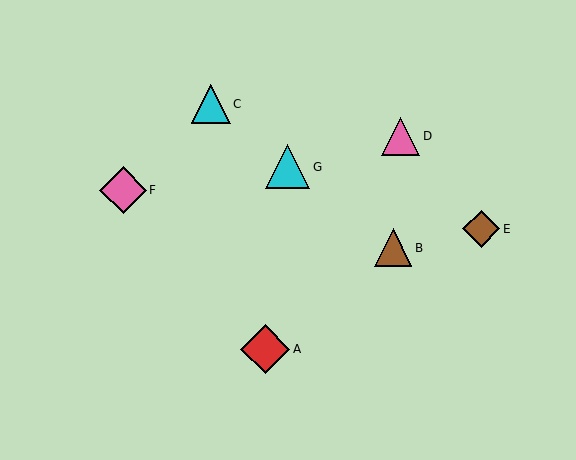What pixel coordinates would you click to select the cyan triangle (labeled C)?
Click at (211, 104) to select the cyan triangle C.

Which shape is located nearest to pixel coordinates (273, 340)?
The red diamond (labeled A) at (265, 349) is nearest to that location.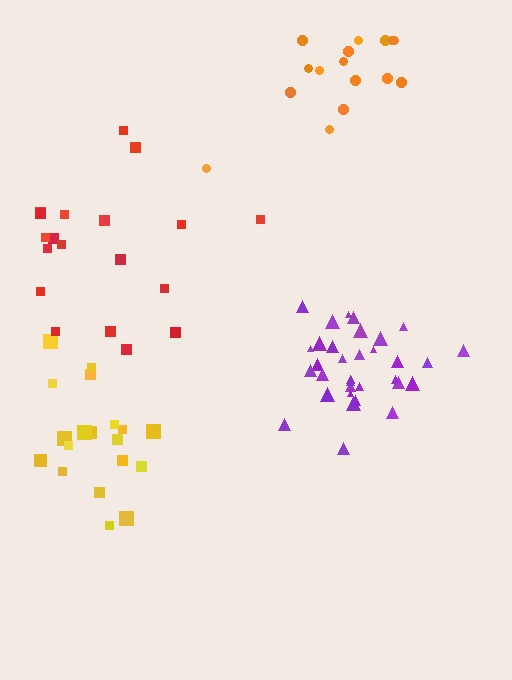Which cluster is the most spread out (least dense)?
Red.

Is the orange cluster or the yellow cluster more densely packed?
Yellow.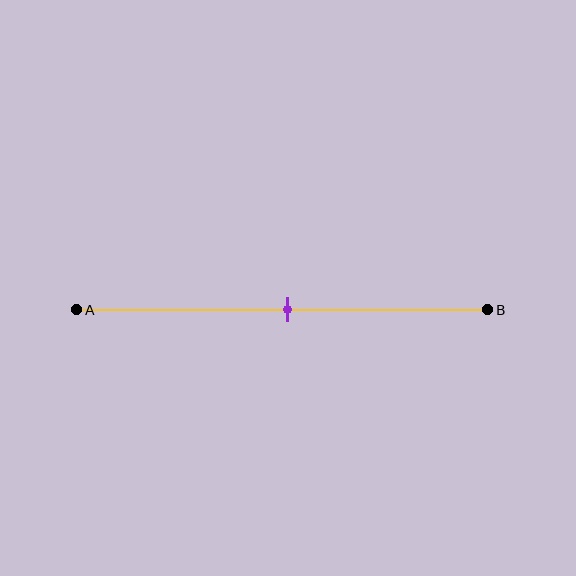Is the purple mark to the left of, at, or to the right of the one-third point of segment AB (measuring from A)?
The purple mark is to the right of the one-third point of segment AB.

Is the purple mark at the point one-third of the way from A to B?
No, the mark is at about 50% from A, not at the 33% one-third point.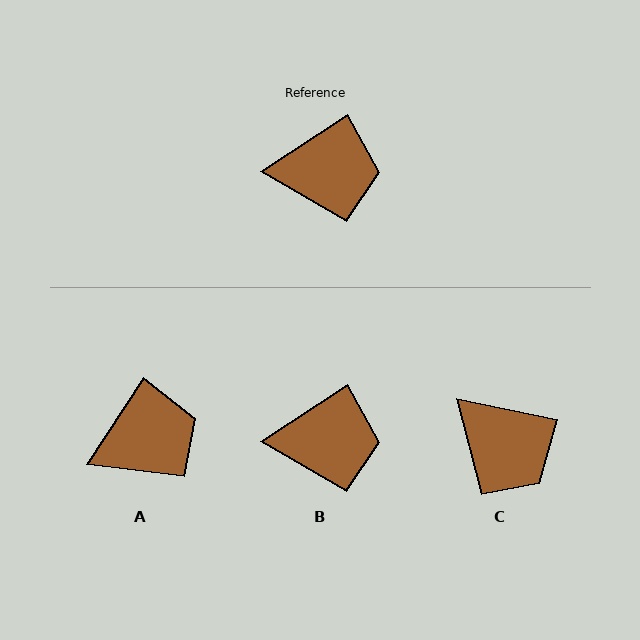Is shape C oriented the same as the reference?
No, it is off by about 45 degrees.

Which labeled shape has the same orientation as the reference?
B.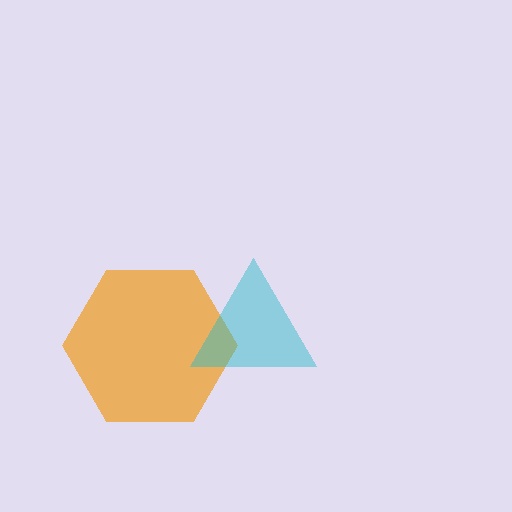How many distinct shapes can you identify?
There are 2 distinct shapes: an orange hexagon, a cyan triangle.